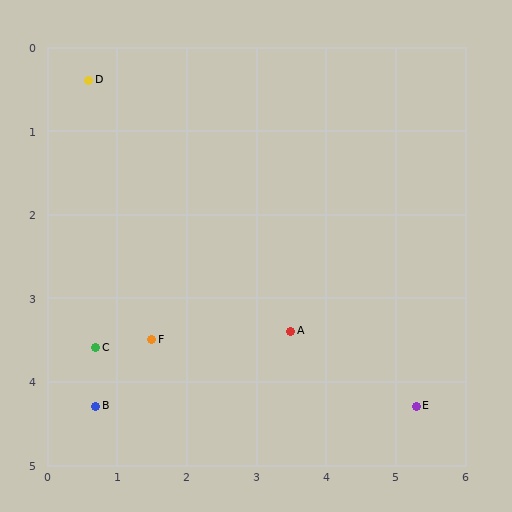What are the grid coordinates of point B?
Point B is at approximately (0.7, 4.3).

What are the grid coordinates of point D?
Point D is at approximately (0.6, 0.4).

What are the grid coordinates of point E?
Point E is at approximately (5.3, 4.3).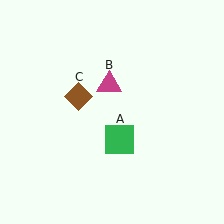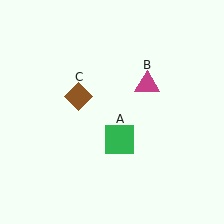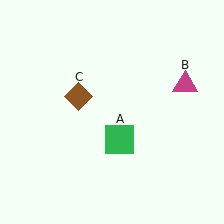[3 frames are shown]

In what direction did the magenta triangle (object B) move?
The magenta triangle (object B) moved right.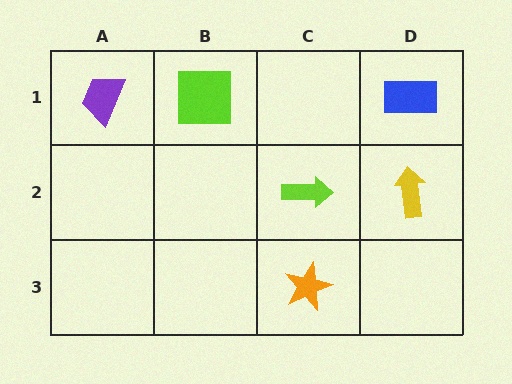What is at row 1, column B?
A lime square.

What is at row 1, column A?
A purple trapezoid.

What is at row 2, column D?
A yellow arrow.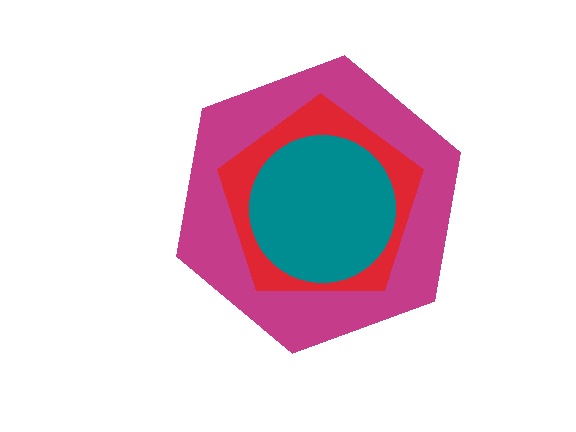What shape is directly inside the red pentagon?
The teal circle.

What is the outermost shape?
The magenta hexagon.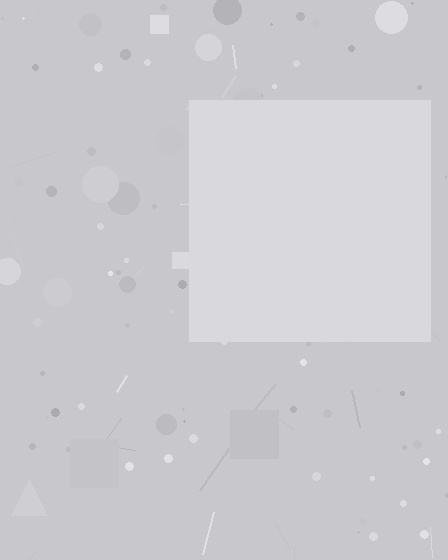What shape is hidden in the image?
A square is hidden in the image.